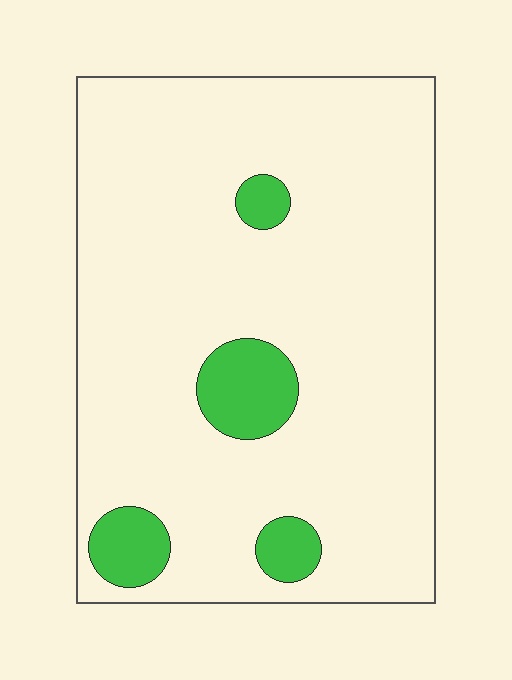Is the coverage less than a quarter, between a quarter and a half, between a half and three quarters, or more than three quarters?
Less than a quarter.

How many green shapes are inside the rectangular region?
4.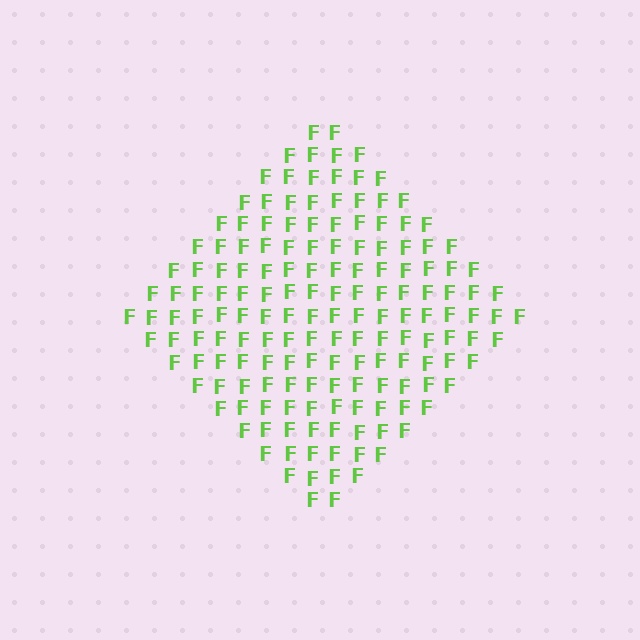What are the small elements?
The small elements are letter F's.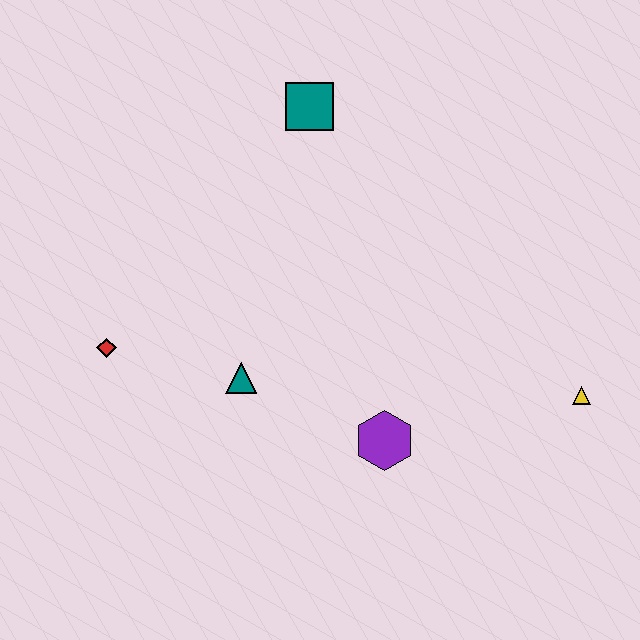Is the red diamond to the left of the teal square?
Yes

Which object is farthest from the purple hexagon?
The teal square is farthest from the purple hexagon.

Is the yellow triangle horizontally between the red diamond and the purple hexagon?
No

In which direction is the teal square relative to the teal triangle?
The teal square is above the teal triangle.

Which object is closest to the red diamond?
The teal triangle is closest to the red diamond.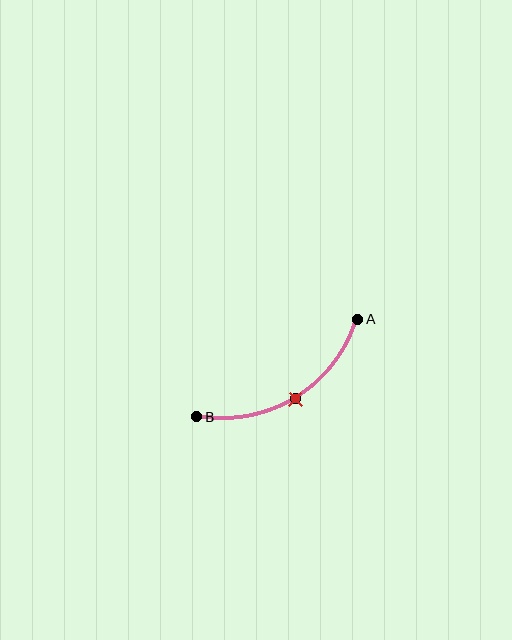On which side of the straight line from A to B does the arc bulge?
The arc bulges below the straight line connecting A and B.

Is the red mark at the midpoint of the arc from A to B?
Yes. The red mark lies on the arc at equal arc-length from both A and B — it is the arc midpoint.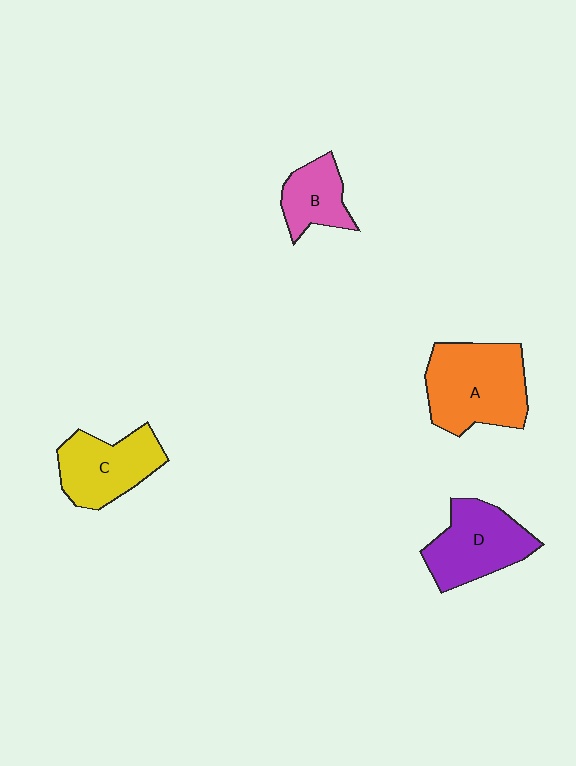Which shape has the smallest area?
Shape B (pink).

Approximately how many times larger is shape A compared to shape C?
Approximately 1.3 times.